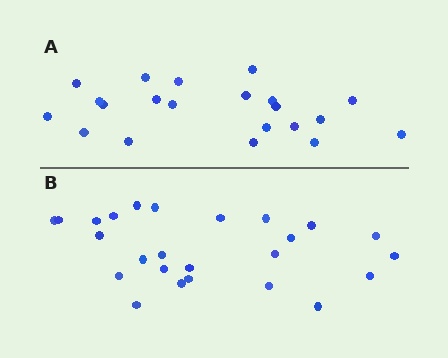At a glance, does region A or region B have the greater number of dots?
Region B (the bottom region) has more dots.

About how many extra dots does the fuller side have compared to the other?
Region B has about 4 more dots than region A.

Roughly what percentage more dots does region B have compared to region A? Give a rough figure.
About 20% more.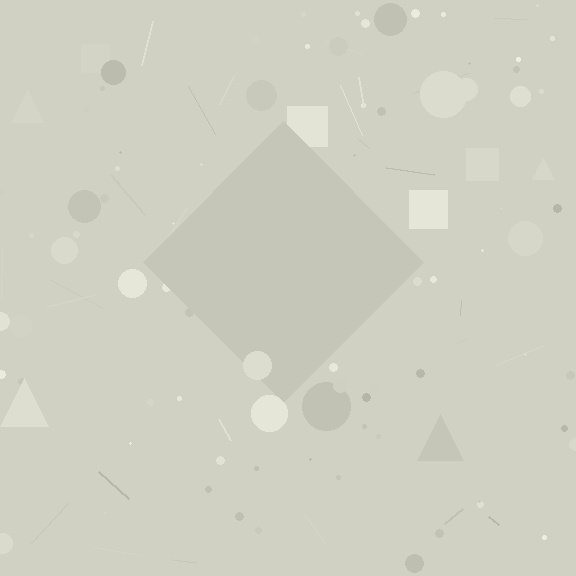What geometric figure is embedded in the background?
A diamond is embedded in the background.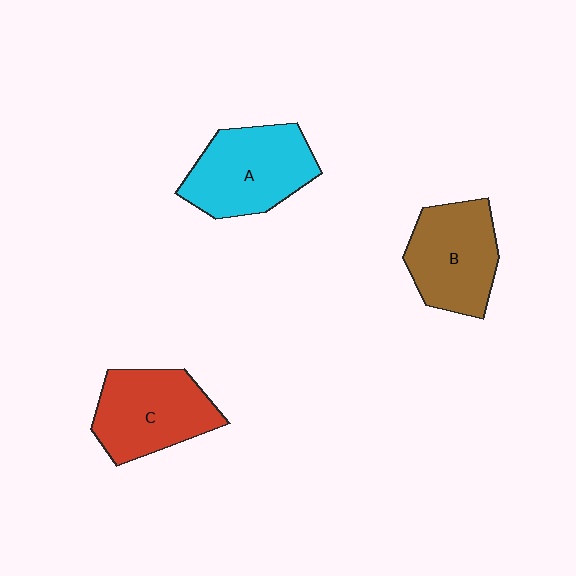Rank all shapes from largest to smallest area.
From largest to smallest: A (cyan), C (red), B (brown).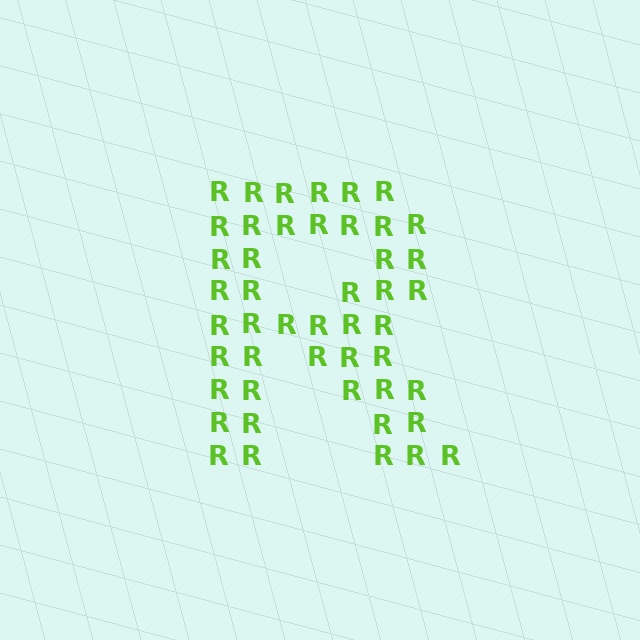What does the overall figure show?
The overall figure shows the letter R.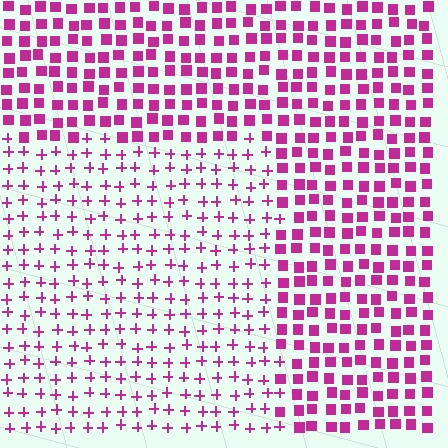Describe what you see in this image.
The image is filled with small magenta elements arranged in a uniform grid. A rectangle-shaped region contains plus signs, while the surrounding area contains squares. The boundary is defined purely by the change in element shape.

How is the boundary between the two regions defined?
The boundary is defined by a change in element shape: plus signs inside vs. squares outside. All elements share the same color and spacing.